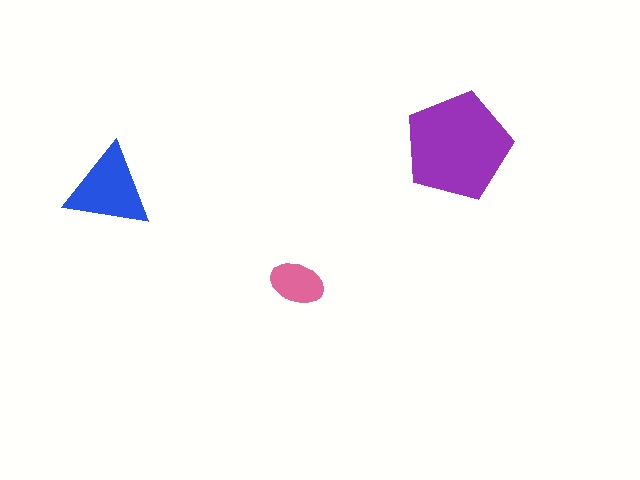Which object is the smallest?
The pink ellipse.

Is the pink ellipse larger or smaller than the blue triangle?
Smaller.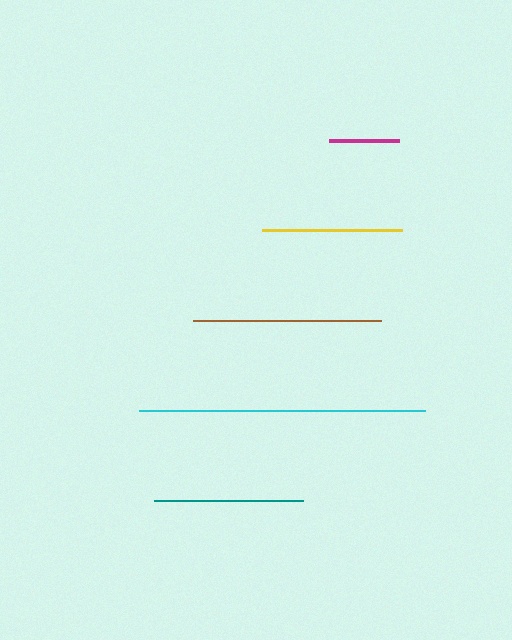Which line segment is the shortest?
The magenta line is the shortest at approximately 69 pixels.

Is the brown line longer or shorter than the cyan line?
The cyan line is longer than the brown line.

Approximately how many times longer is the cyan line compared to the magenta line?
The cyan line is approximately 4.1 times the length of the magenta line.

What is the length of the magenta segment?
The magenta segment is approximately 69 pixels long.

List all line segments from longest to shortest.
From longest to shortest: cyan, brown, teal, yellow, magenta.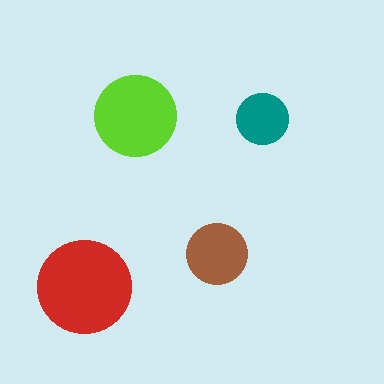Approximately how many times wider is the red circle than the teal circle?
About 2 times wider.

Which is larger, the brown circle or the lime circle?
The lime one.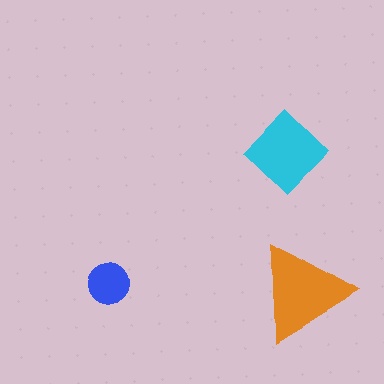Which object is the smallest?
The blue circle.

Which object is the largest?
The orange triangle.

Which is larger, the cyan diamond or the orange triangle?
The orange triangle.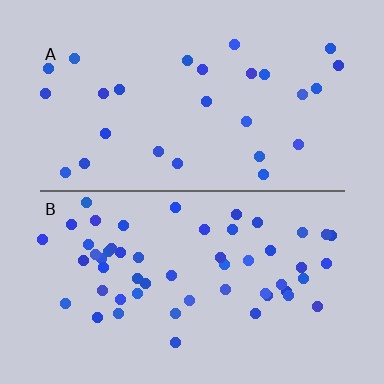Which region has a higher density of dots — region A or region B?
B (the bottom).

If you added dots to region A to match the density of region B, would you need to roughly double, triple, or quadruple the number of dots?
Approximately double.